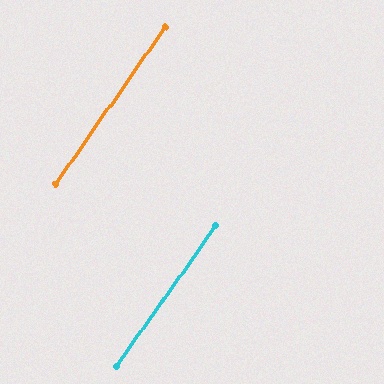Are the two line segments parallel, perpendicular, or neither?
Parallel — their directions differ by only 0.4°.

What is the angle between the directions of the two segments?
Approximately 0 degrees.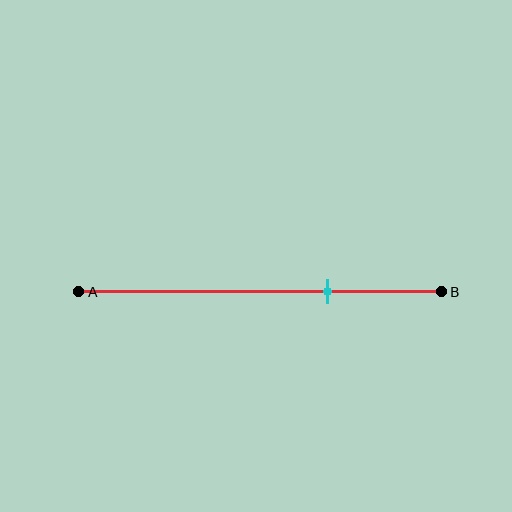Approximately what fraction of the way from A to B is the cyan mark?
The cyan mark is approximately 70% of the way from A to B.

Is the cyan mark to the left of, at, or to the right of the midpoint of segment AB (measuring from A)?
The cyan mark is to the right of the midpoint of segment AB.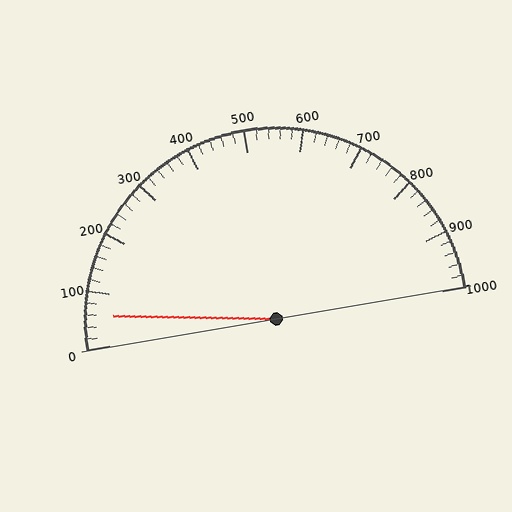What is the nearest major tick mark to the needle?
The nearest major tick mark is 100.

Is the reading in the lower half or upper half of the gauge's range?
The reading is in the lower half of the range (0 to 1000).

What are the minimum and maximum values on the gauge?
The gauge ranges from 0 to 1000.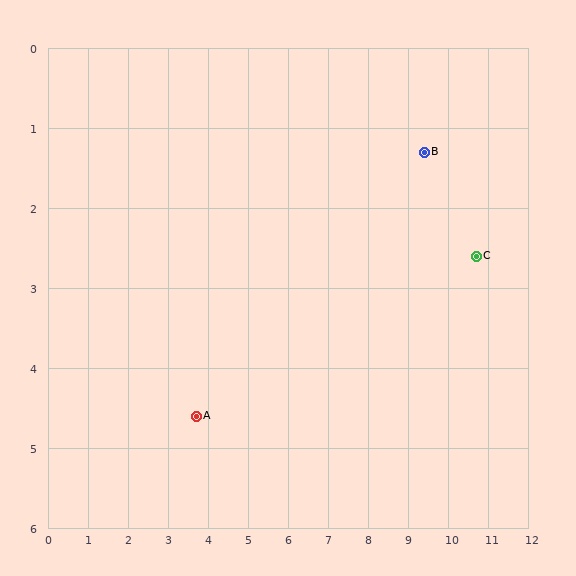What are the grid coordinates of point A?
Point A is at approximately (3.7, 4.6).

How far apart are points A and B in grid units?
Points A and B are about 6.6 grid units apart.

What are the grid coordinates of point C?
Point C is at approximately (10.7, 2.6).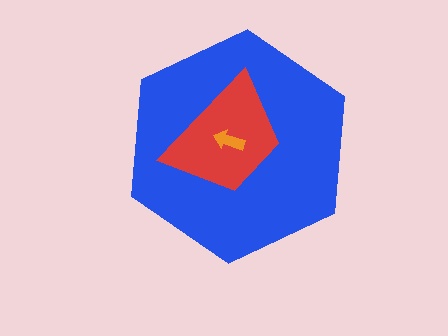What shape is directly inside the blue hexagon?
The red trapezoid.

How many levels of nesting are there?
3.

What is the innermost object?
The orange arrow.